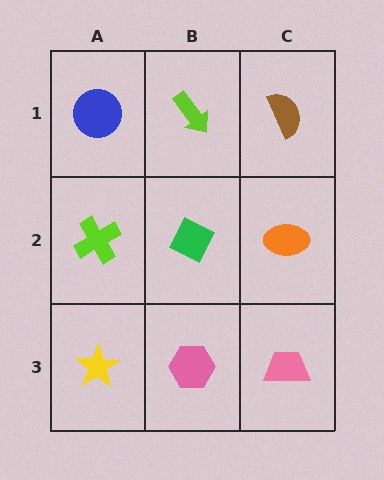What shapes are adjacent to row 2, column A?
A blue circle (row 1, column A), a yellow star (row 3, column A), a green diamond (row 2, column B).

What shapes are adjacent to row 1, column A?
A lime cross (row 2, column A), a lime arrow (row 1, column B).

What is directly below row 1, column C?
An orange ellipse.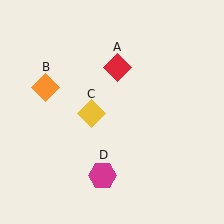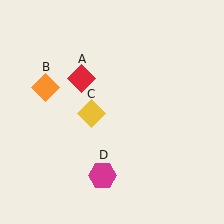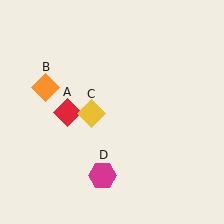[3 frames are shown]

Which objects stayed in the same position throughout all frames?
Orange diamond (object B) and yellow diamond (object C) and magenta hexagon (object D) remained stationary.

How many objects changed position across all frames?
1 object changed position: red diamond (object A).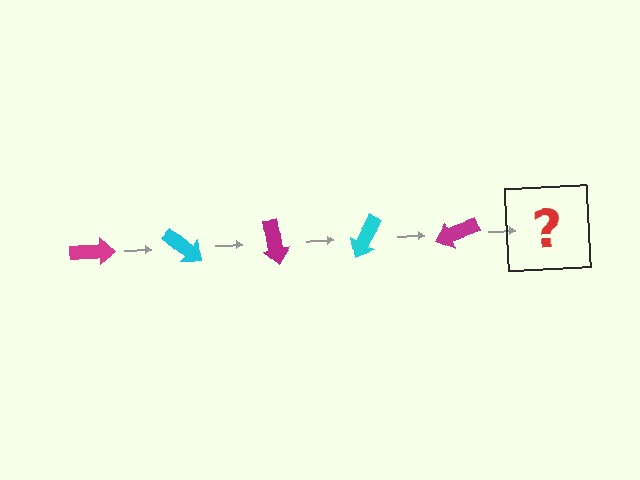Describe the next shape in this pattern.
It should be a cyan arrow, rotated 200 degrees from the start.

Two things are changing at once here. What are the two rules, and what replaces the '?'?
The two rules are that it rotates 40 degrees each step and the color cycles through magenta and cyan. The '?' should be a cyan arrow, rotated 200 degrees from the start.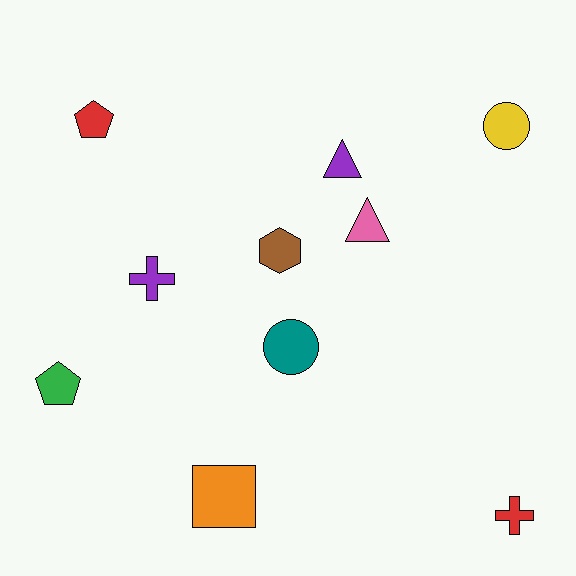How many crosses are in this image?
There are 2 crosses.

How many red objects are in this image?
There are 2 red objects.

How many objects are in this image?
There are 10 objects.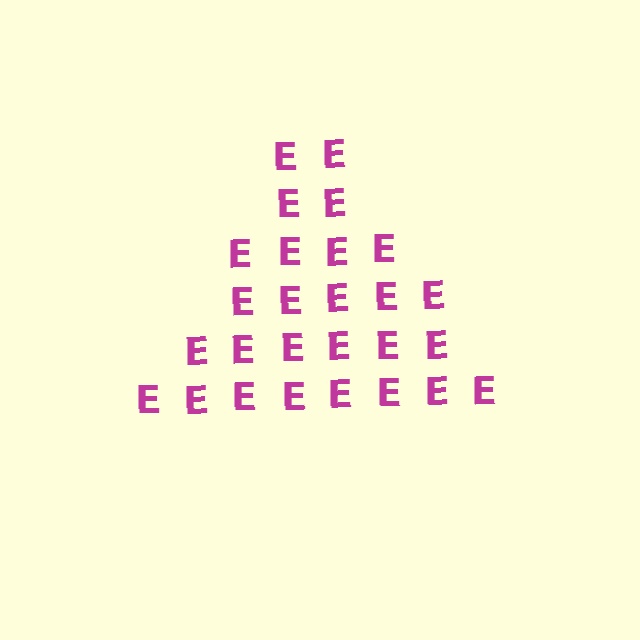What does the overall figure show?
The overall figure shows a triangle.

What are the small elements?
The small elements are letter E's.